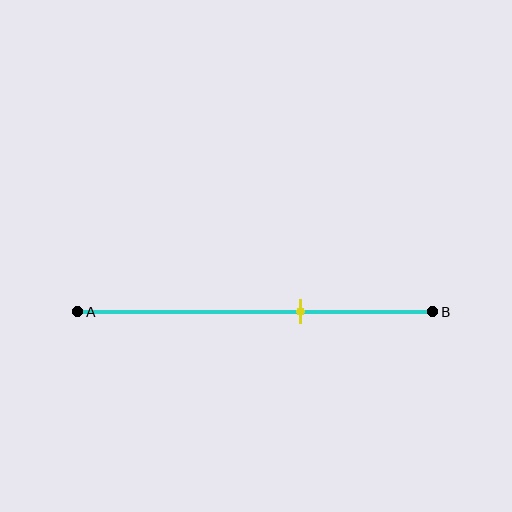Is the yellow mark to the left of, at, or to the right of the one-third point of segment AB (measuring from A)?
The yellow mark is to the right of the one-third point of segment AB.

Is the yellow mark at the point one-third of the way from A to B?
No, the mark is at about 65% from A, not at the 33% one-third point.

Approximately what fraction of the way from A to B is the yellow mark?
The yellow mark is approximately 65% of the way from A to B.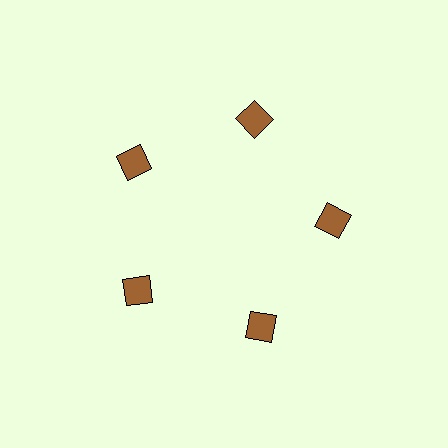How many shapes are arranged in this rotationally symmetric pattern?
There are 5 shapes, arranged in 5 groups of 1.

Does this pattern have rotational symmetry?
Yes, this pattern has 5-fold rotational symmetry. It looks the same after rotating 72 degrees around the center.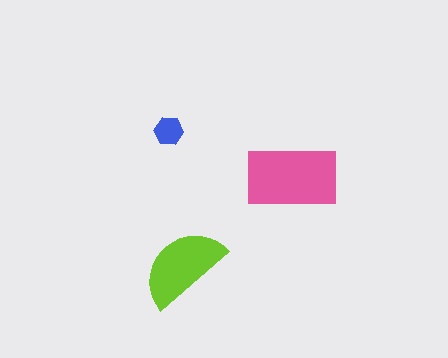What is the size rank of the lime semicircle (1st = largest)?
2nd.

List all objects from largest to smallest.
The pink rectangle, the lime semicircle, the blue hexagon.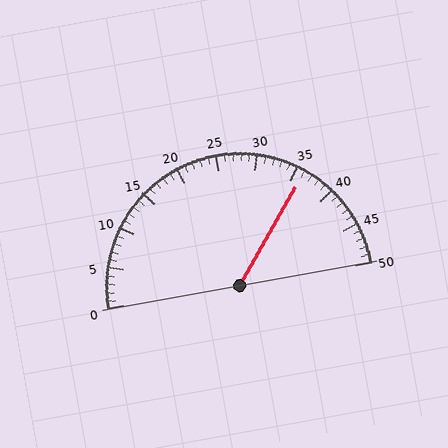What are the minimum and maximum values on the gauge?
The gauge ranges from 0 to 50.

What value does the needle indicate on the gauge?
The needle indicates approximately 36.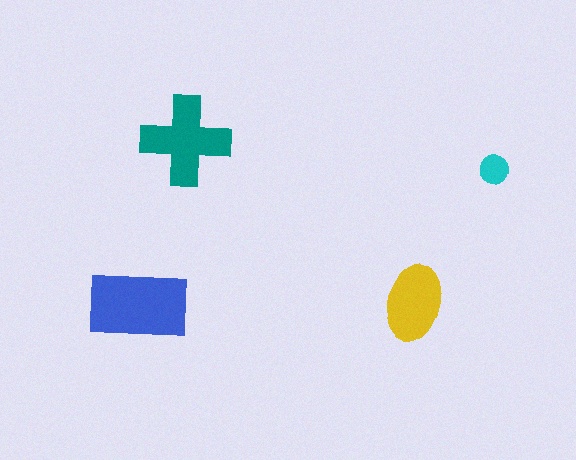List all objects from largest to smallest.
The blue rectangle, the teal cross, the yellow ellipse, the cyan circle.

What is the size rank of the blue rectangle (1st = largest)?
1st.